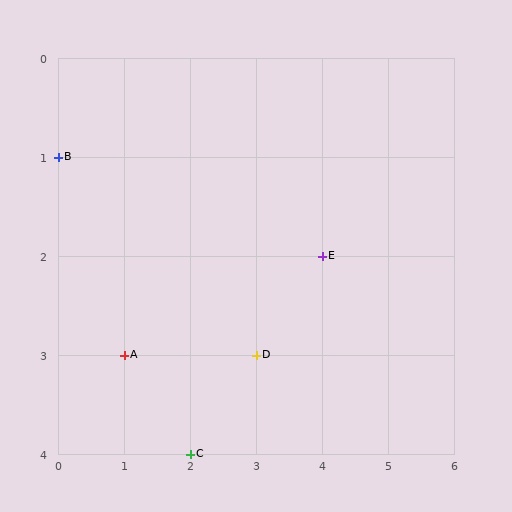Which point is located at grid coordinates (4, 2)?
Point E is at (4, 2).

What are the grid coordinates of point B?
Point B is at grid coordinates (0, 1).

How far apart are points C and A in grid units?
Points C and A are 1 column and 1 row apart (about 1.4 grid units diagonally).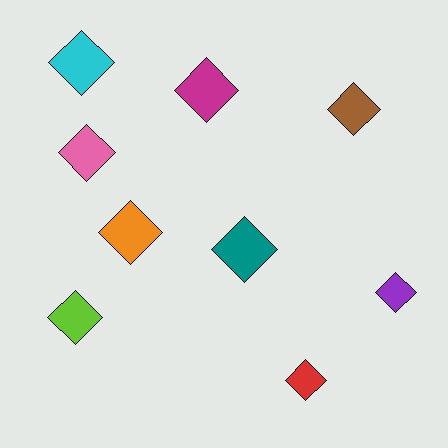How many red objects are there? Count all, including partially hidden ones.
There is 1 red object.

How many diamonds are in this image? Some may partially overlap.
There are 9 diamonds.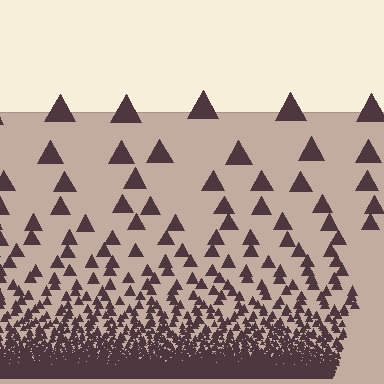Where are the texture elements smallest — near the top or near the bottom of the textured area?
Near the bottom.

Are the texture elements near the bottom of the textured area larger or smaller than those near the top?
Smaller. The gradient is inverted — elements near the bottom are smaller and denser.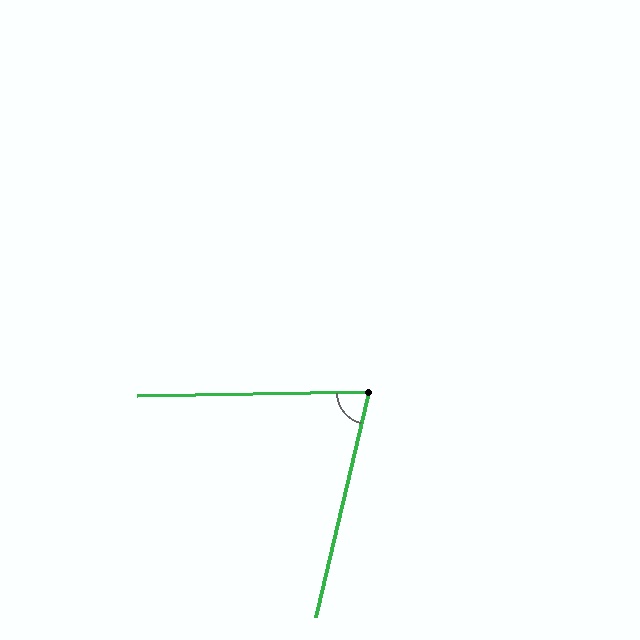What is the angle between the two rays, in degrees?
Approximately 75 degrees.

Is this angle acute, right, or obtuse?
It is acute.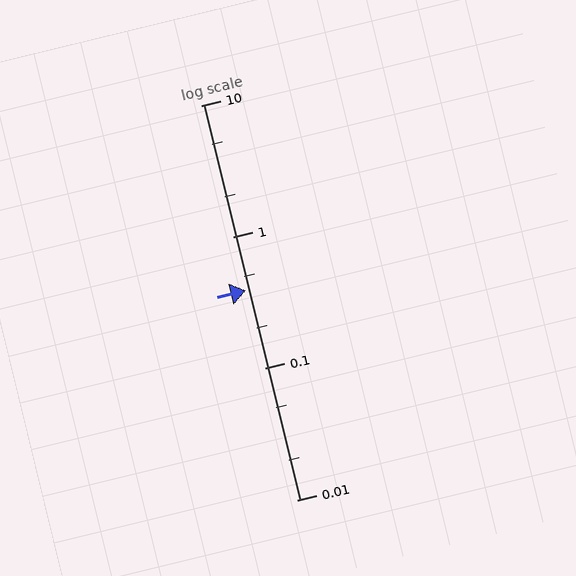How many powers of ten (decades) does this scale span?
The scale spans 3 decades, from 0.01 to 10.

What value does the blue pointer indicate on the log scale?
The pointer indicates approximately 0.39.